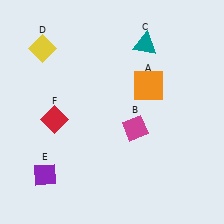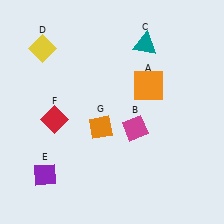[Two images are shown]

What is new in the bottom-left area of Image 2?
An orange diamond (G) was added in the bottom-left area of Image 2.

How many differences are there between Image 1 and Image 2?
There is 1 difference between the two images.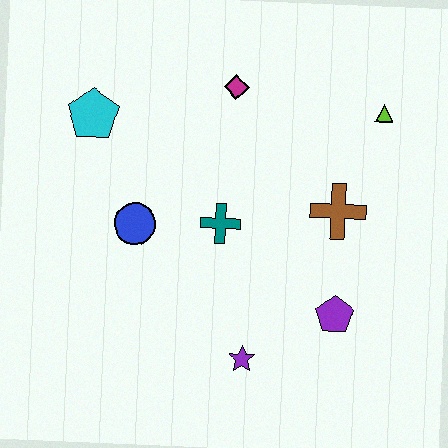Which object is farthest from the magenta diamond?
The purple star is farthest from the magenta diamond.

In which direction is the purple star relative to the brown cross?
The purple star is below the brown cross.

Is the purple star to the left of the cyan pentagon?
No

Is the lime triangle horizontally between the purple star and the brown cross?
No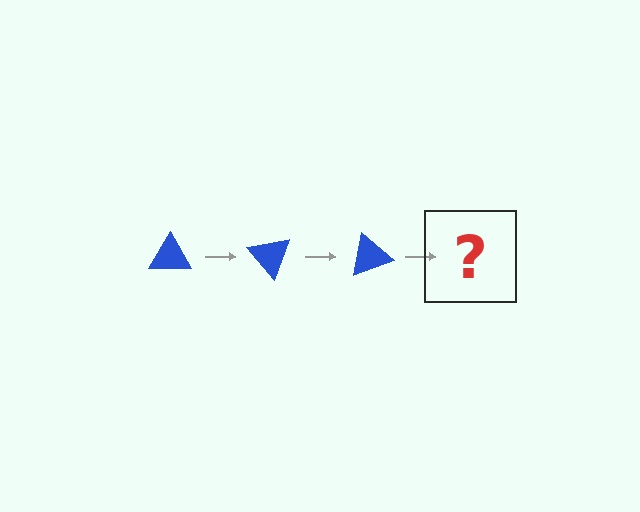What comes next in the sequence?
The next element should be a blue triangle rotated 150 degrees.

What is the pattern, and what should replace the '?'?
The pattern is that the triangle rotates 50 degrees each step. The '?' should be a blue triangle rotated 150 degrees.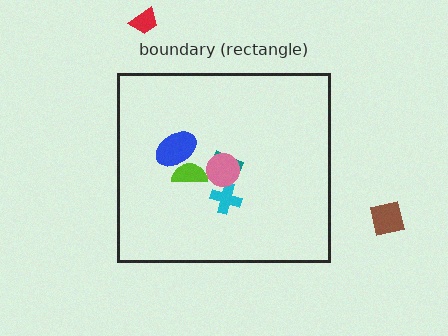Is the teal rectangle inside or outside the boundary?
Inside.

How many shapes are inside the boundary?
5 inside, 2 outside.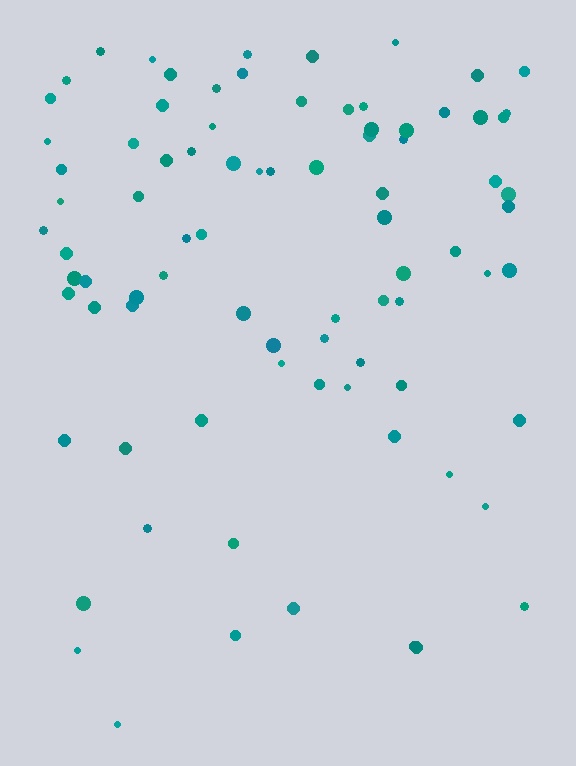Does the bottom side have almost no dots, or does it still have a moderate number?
Still a moderate number, just noticeably fewer than the top.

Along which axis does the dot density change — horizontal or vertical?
Vertical.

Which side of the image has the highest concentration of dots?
The top.